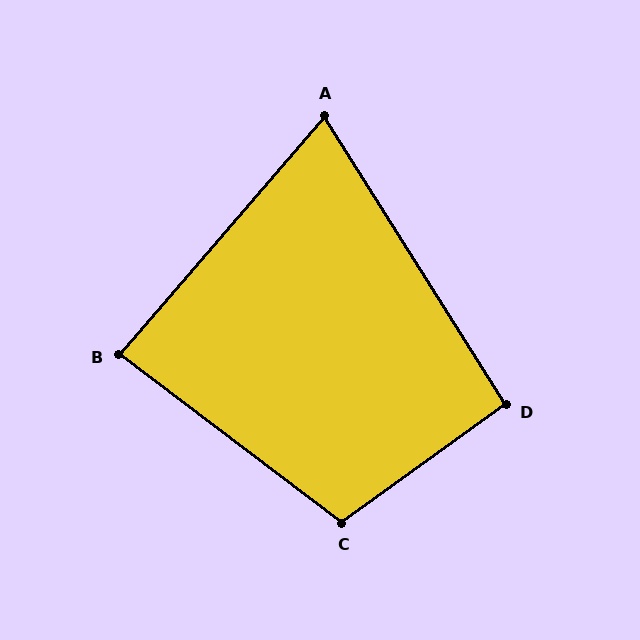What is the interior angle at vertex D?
Approximately 94 degrees (approximately right).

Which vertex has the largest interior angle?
C, at approximately 107 degrees.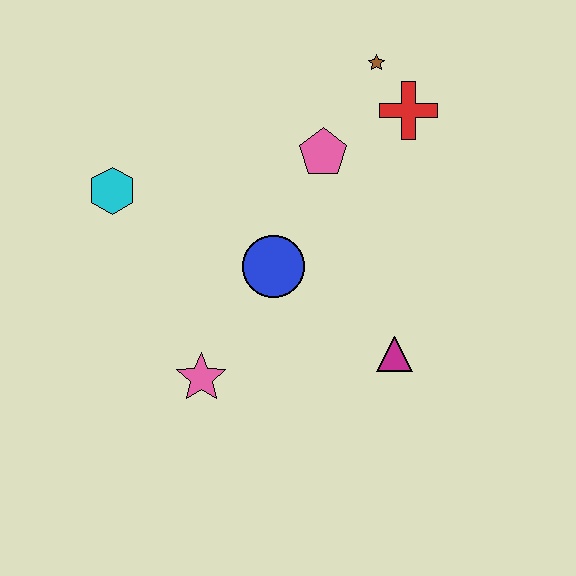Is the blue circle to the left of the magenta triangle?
Yes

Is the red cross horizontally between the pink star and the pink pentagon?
No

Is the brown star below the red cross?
No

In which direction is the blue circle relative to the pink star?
The blue circle is above the pink star.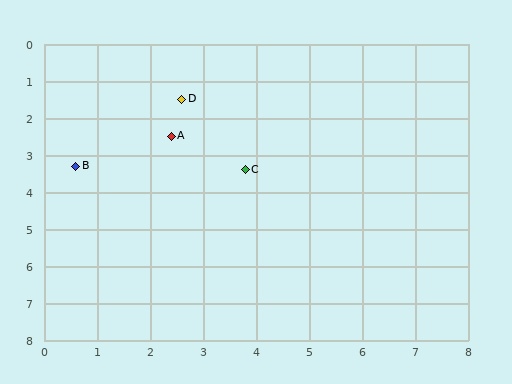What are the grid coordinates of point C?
Point C is at approximately (3.8, 3.4).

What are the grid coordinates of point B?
Point B is at approximately (0.6, 3.3).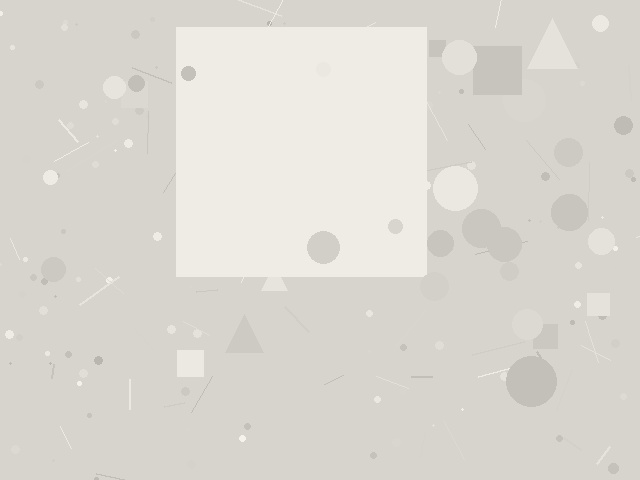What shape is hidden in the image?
A square is hidden in the image.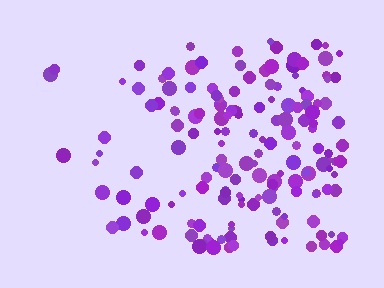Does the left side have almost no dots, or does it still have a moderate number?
Still a moderate number, just noticeably fewer than the right.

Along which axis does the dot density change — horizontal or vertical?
Horizontal.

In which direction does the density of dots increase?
From left to right, with the right side densest.